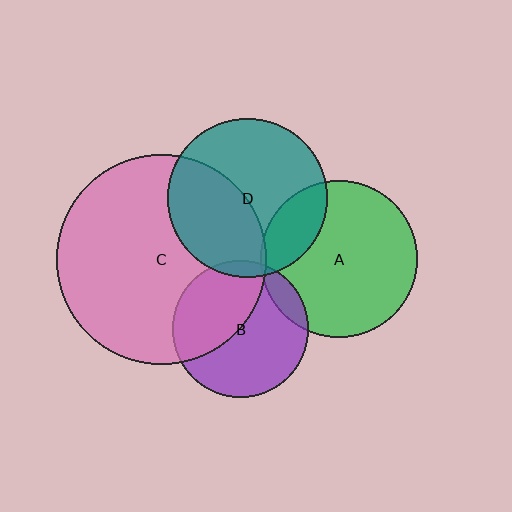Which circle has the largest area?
Circle C (pink).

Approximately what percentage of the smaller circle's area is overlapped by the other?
Approximately 5%.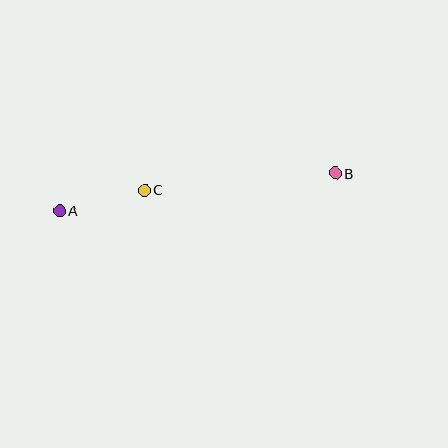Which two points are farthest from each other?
Points A and B are farthest from each other.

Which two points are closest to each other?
Points A and C are closest to each other.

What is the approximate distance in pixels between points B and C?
The distance between B and C is approximately 192 pixels.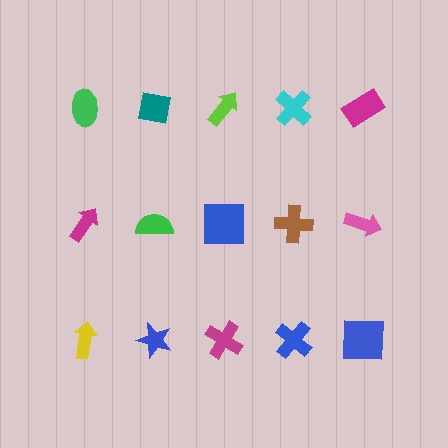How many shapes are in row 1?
5 shapes.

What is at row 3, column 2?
A blue star.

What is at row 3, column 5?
A blue square.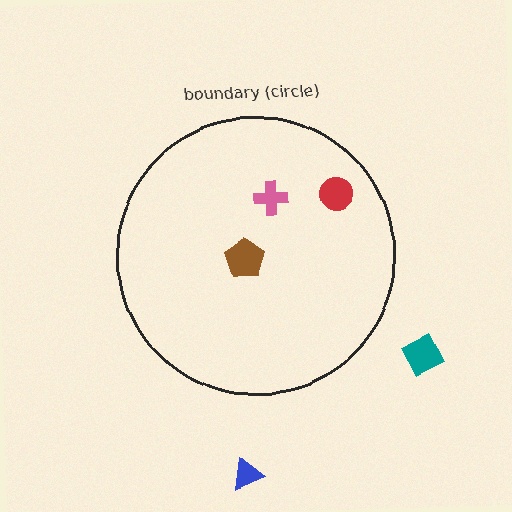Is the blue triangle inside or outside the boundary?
Outside.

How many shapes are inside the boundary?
3 inside, 2 outside.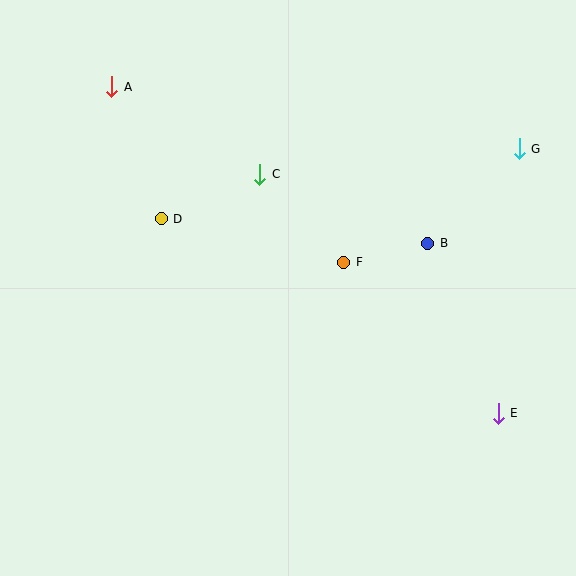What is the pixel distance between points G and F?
The distance between G and F is 209 pixels.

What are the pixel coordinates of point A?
Point A is at (112, 87).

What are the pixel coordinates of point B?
Point B is at (428, 243).